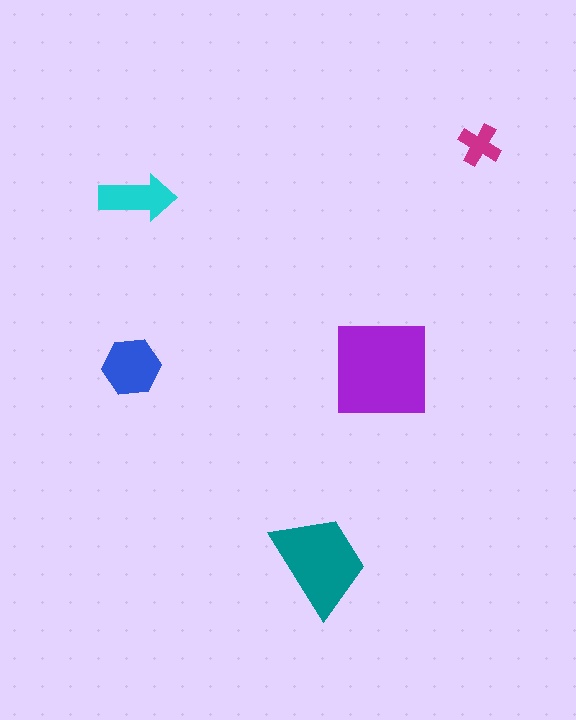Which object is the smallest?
The magenta cross.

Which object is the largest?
The purple square.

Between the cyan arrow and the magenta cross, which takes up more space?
The cyan arrow.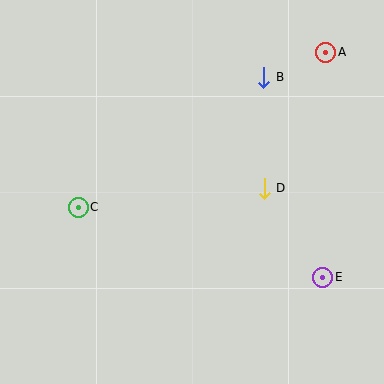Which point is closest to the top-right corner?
Point A is closest to the top-right corner.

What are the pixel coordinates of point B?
Point B is at (264, 77).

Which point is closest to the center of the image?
Point D at (264, 188) is closest to the center.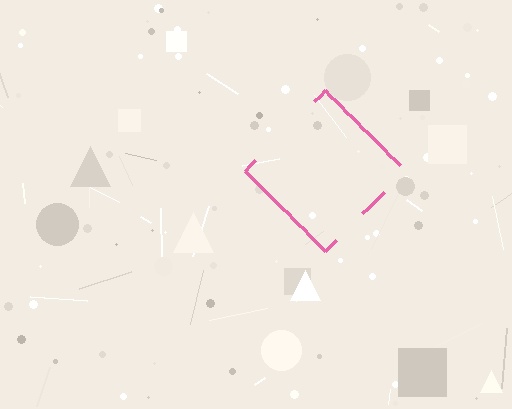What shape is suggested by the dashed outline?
The dashed outline suggests a diamond.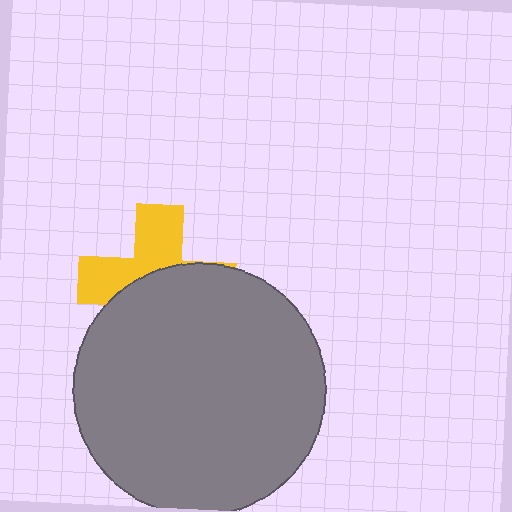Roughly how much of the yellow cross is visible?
A small part of it is visible (roughly 43%).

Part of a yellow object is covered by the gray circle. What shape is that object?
It is a cross.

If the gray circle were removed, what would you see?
You would see the complete yellow cross.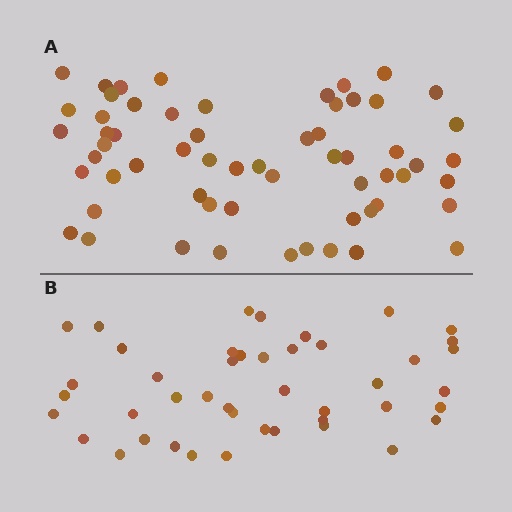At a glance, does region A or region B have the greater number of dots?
Region A (the top region) has more dots.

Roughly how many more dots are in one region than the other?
Region A has approximately 15 more dots than region B.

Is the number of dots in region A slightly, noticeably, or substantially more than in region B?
Region A has noticeably more, but not dramatically so. The ratio is roughly 1.4 to 1.